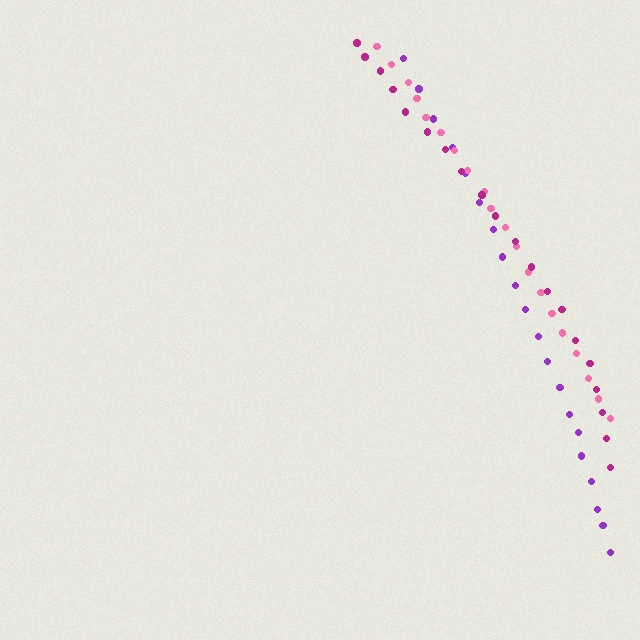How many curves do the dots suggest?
There are 3 distinct paths.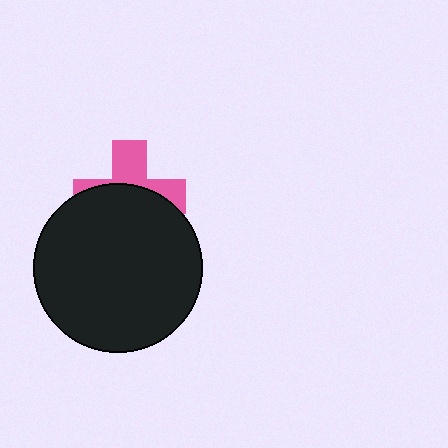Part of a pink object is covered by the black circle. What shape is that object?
It is a cross.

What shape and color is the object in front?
The object in front is a black circle.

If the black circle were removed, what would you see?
You would see the complete pink cross.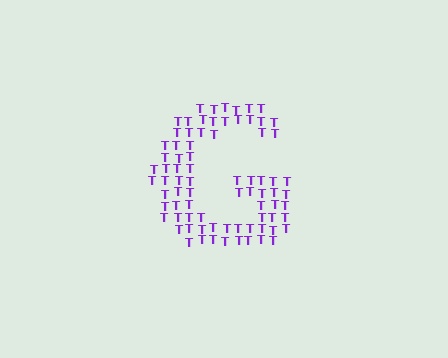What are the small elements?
The small elements are letter T's.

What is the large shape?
The large shape is the letter G.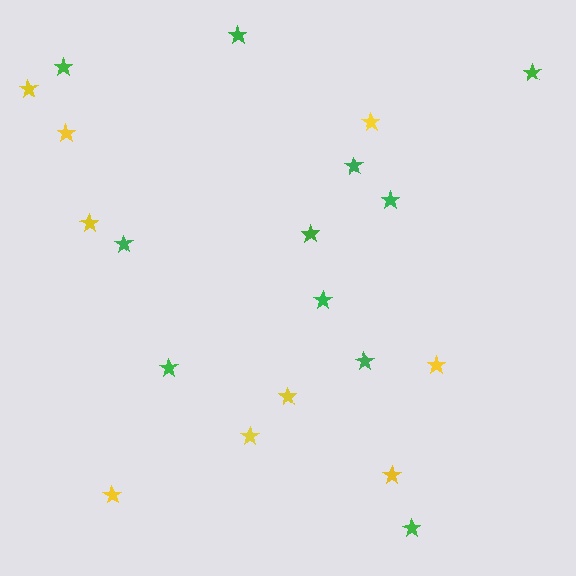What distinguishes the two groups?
There are 2 groups: one group of green stars (11) and one group of yellow stars (9).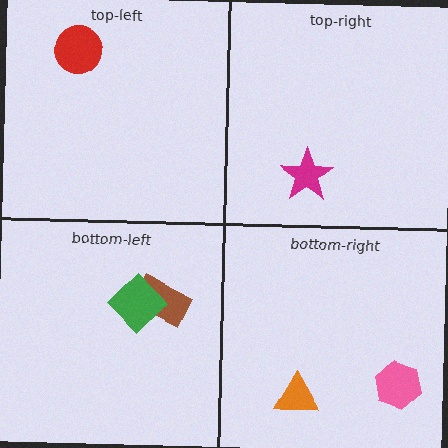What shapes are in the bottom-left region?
The brown rectangle, the green diamond.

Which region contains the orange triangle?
The bottom-right region.